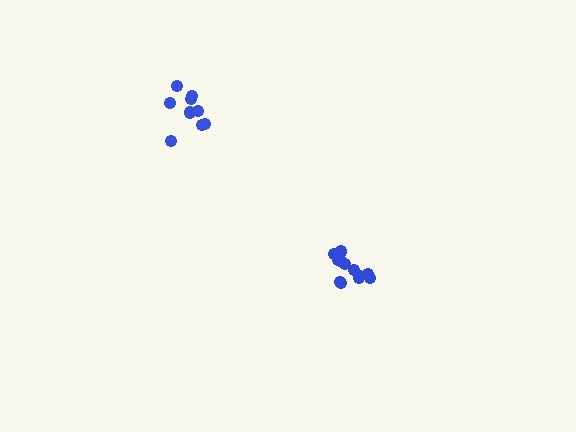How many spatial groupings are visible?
There are 2 spatial groupings.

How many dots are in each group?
Group 1: 10 dots, Group 2: 13 dots (23 total).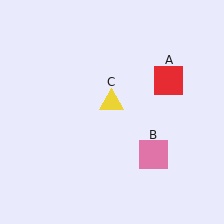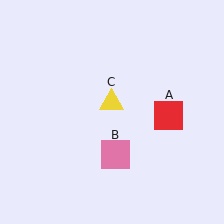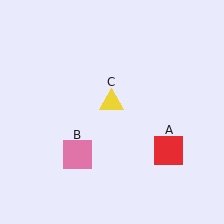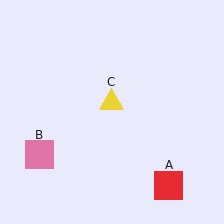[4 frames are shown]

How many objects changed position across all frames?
2 objects changed position: red square (object A), pink square (object B).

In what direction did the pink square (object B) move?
The pink square (object B) moved left.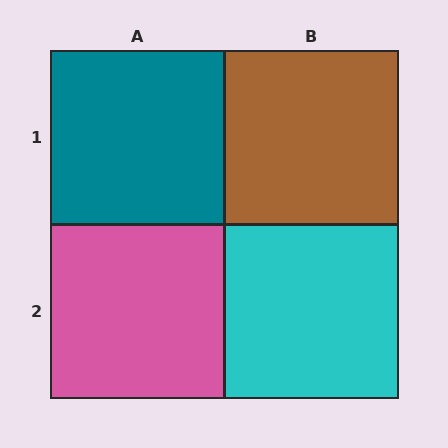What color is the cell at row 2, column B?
Cyan.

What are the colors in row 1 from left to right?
Teal, brown.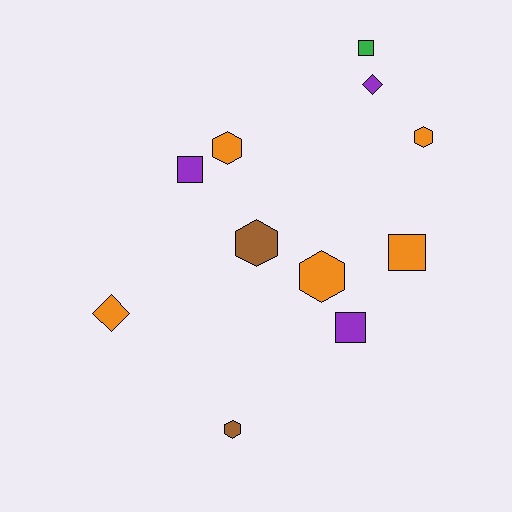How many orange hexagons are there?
There are 3 orange hexagons.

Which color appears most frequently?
Orange, with 5 objects.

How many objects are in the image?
There are 11 objects.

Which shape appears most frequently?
Hexagon, with 5 objects.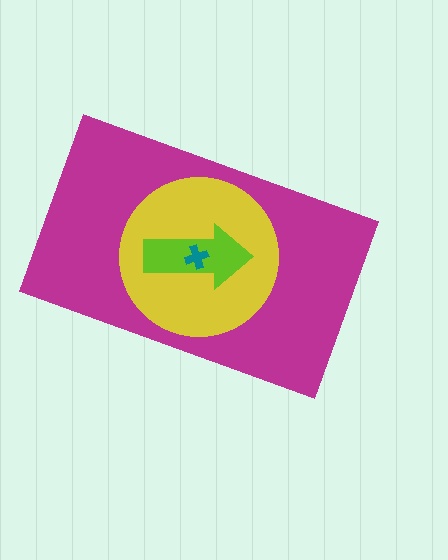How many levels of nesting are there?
4.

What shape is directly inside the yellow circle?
The lime arrow.